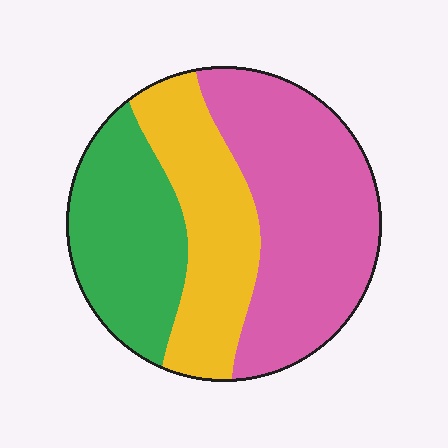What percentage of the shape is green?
Green takes up about one quarter (1/4) of the shape.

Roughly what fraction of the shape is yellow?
Yellow takes up about one quarter (1/4) of the shape.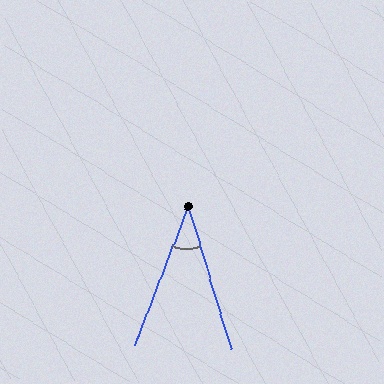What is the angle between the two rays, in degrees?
Approximately 38 degrees.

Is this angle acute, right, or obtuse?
It is acute.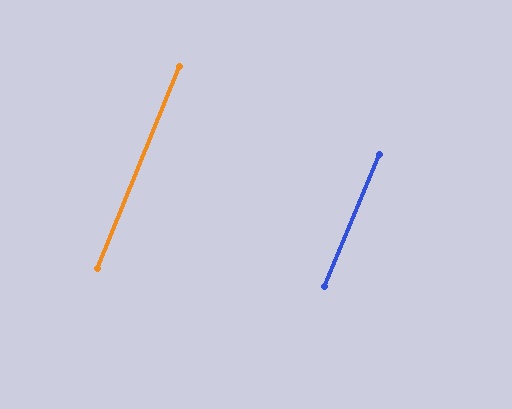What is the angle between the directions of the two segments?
Approximately 1 degree.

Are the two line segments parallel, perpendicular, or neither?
Parallel — their directions differ by only 0.6°.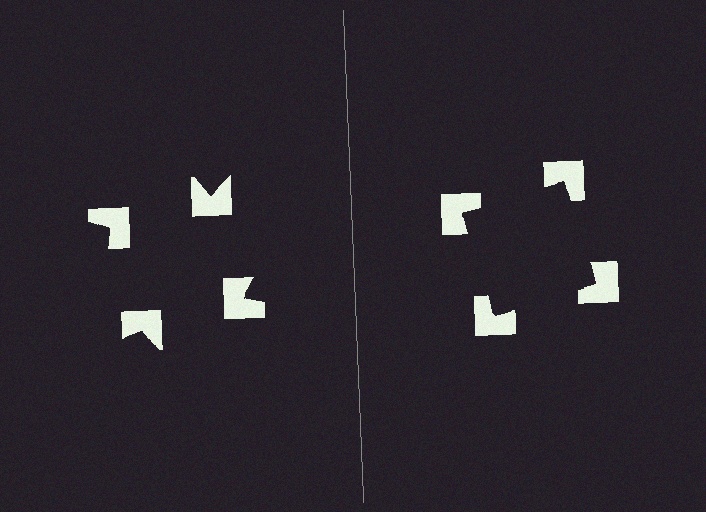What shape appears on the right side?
An illusory square.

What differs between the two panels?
The notched squares are positioned identically on both sides; only the wedge orientations differ. On the right they align to a square; on the left they are misaligned.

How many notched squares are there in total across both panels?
8 — 4 on each side.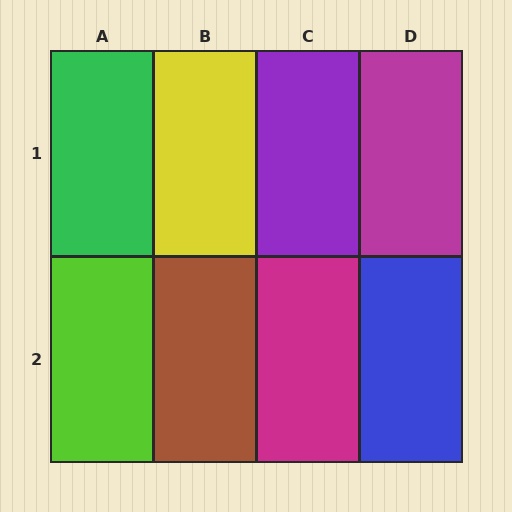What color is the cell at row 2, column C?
Magenta.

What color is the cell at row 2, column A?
Lime.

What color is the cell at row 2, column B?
Brown.